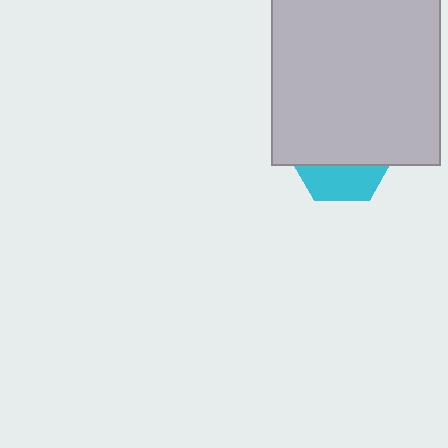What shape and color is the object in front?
The object in front is a light gray rectangle.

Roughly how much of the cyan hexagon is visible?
A small part of it is visible (roughly 34%).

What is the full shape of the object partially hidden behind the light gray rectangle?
The partially hidden object is a cyan hexagon.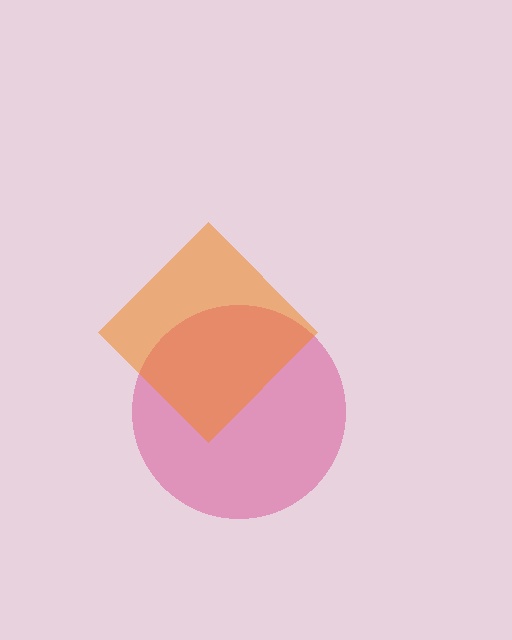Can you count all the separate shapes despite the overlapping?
Yes, there are 2 separate shapes.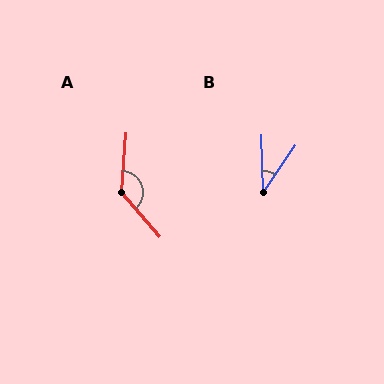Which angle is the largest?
A, at approximately 135 degrees.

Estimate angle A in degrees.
Approximately 135 degrees.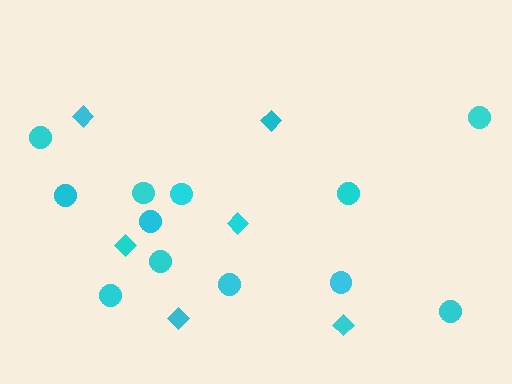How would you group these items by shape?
There are 2 groups: one group of diamonds (6) and one group of circles (12).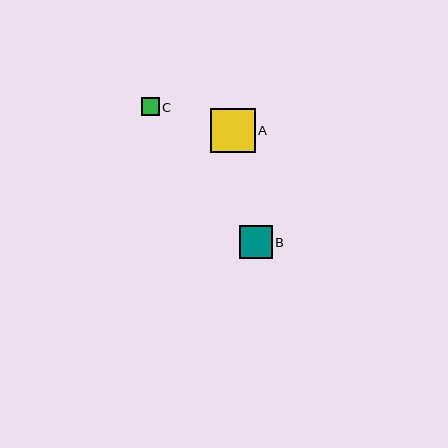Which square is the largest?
Square A is the largest with a size of approximately 45 pixels.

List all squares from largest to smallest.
From largest to smallest: A, B, C.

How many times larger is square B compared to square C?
Square B is approximately 1.9 times the size of square C.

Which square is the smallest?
Square C is the smallest with a size of approximately 18 pixels.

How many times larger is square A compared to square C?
Square A is approximately 2.5 times the size of square C.